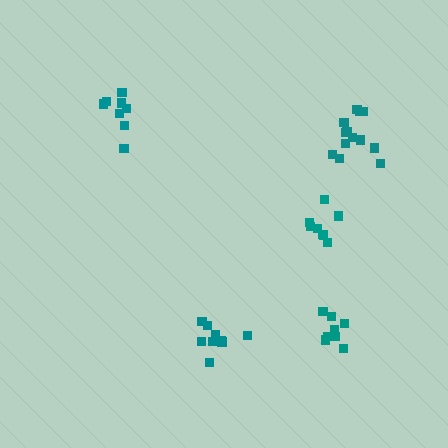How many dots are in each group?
Group 1: 9 dots, Group 2: 13 dots, Group 3: 8 dots, Group 4: 8 dots, Group 5: 8 dots (46 total).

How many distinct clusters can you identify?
There are 5 distinct clusters.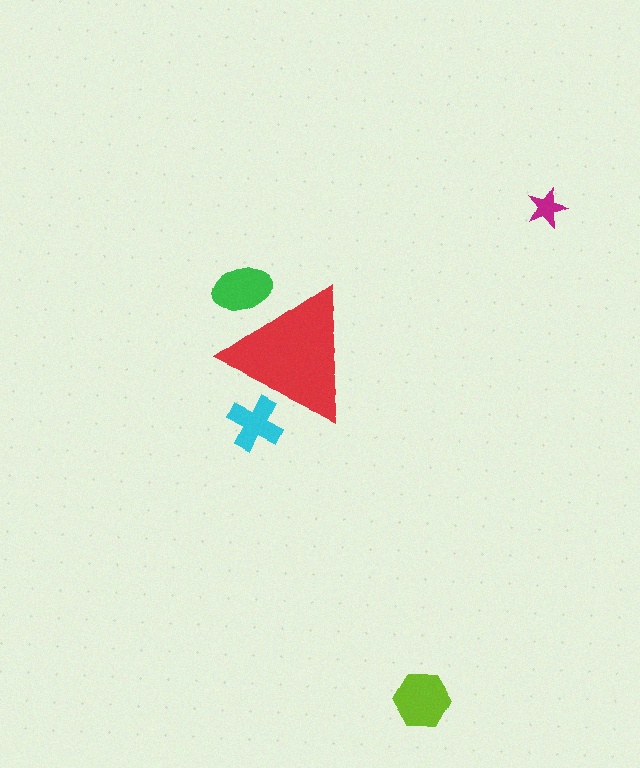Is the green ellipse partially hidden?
Yes, the green ellipse is partially hidden behind the red triangle.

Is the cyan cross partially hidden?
Yes, the cyan cross is partially hidden behind the red triangle.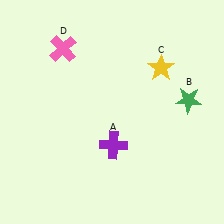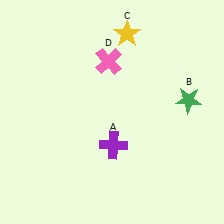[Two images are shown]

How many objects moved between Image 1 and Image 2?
2 objects moved between the two images.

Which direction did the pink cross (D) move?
The pink cross (D) moved right.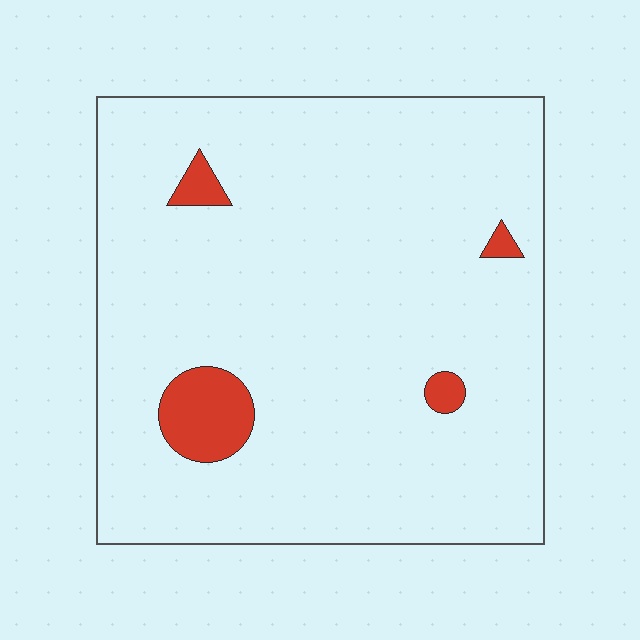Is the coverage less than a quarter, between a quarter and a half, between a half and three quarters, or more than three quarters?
Less than a quarter.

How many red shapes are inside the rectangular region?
4.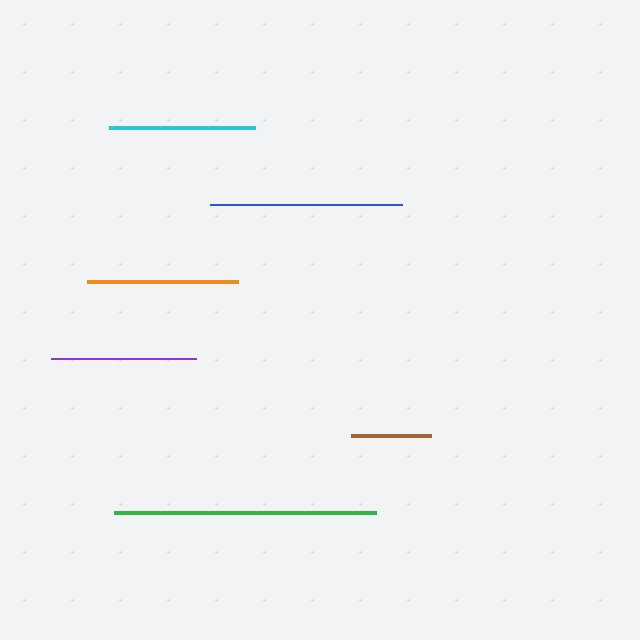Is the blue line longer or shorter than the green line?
The green line is longer than the blue line.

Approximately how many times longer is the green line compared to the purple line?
The green line is approximately 1.8 times the length of the purple line.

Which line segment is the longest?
The green line is the longest at approximately 262 pixels.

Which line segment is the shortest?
The brown line is the shortest at approximately 79 pixels.